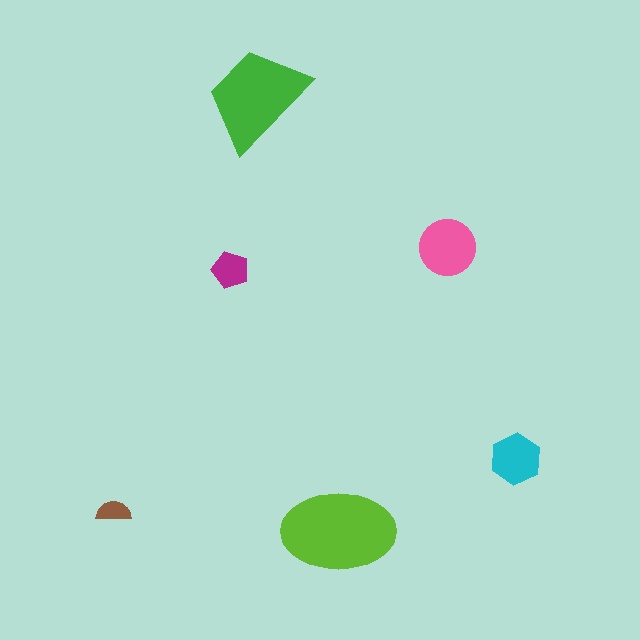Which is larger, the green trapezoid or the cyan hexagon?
The green trapezoid.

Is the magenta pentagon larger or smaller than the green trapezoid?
Smaller.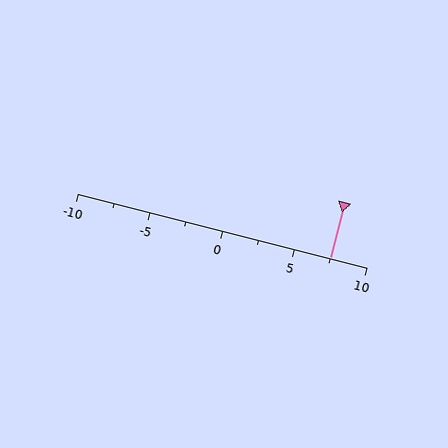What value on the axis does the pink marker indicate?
The marker indicates approximately 7.5.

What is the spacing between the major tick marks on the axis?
The major ticks are spaced 5 apart.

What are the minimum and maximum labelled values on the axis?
The axis runs from -10 to 10.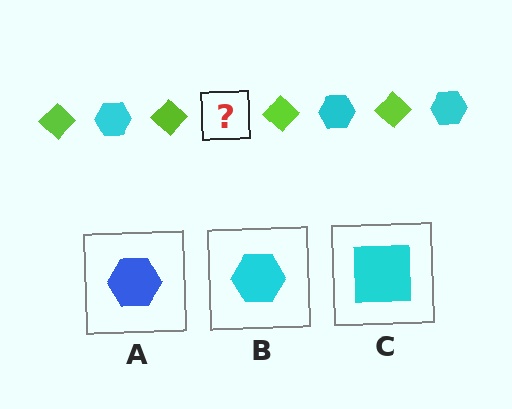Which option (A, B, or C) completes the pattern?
B.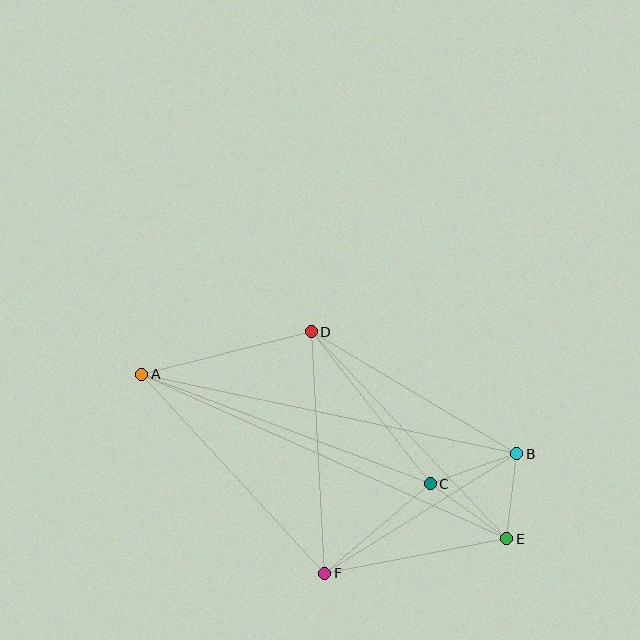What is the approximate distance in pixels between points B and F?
The distance between B and F is approximately 226 pixels.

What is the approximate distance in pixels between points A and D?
The distance between A and D is approximately 175 pixels.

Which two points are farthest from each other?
Points A and E are farthest from each other.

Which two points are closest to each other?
Points B and E are closest to each other.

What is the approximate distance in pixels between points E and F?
The distance between E and F is approximately 186 pixels.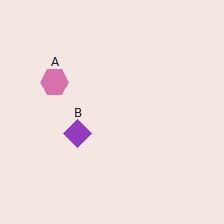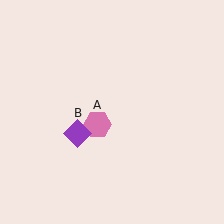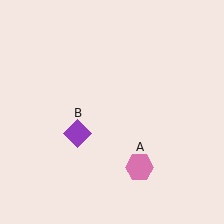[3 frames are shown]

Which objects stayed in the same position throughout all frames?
Purple diamond (object B) remained stationary.